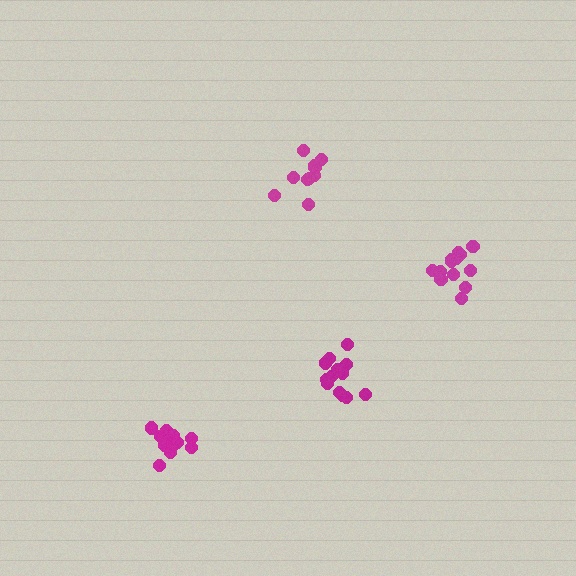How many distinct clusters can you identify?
There are 4 distinct clusters.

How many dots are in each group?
Group 1: 14 dots, Group 2: 13 dots, Group 3: 13 dots, Group 4: 10 dots (50 total).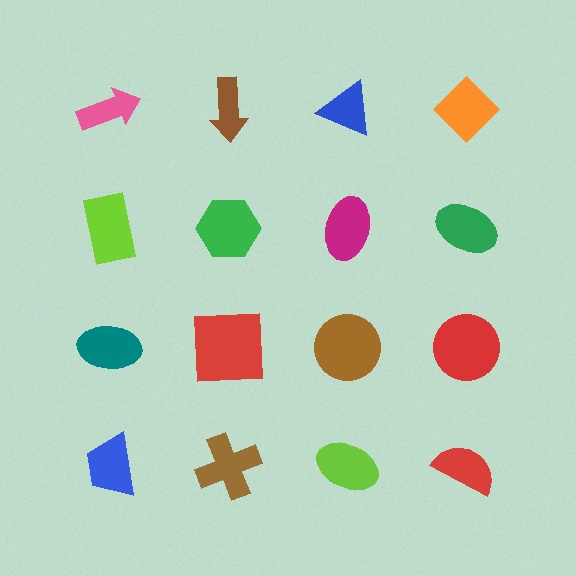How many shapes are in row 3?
4 shapes.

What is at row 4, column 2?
A brown cross.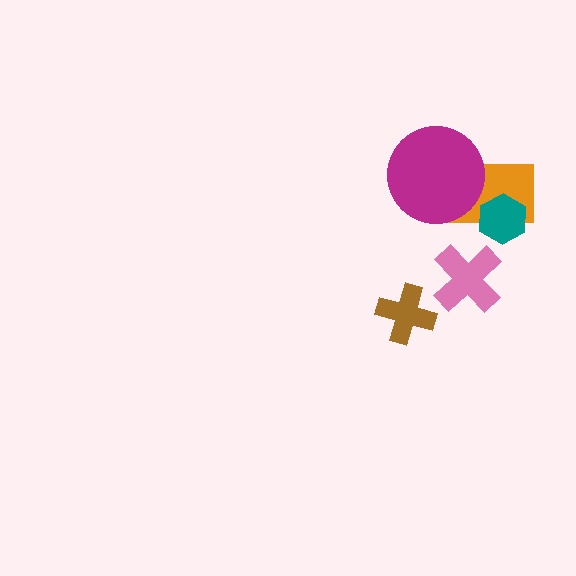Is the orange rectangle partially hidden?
Yes, it is partially covered by another shape.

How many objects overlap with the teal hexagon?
1 object overlaps with the teal hexagon.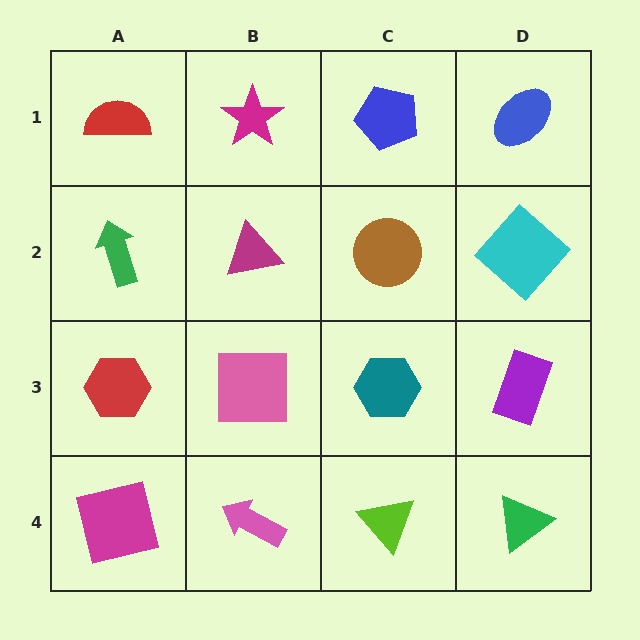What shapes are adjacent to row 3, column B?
A magenta triangle (row 2, column B), a pink arrow (row 4, column B), a red hexagon (row 3, column A), a teal hexagon (row 3, column C).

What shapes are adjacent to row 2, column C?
A blue pentagon (row 1, column C), a teal hexagon (row 3, column C), a magenta triangle (row 2, column B), a cyan diamond (row 2, column D).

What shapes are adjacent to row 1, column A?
A green arrow (row 2, column A), a magenta star (row 1, column B).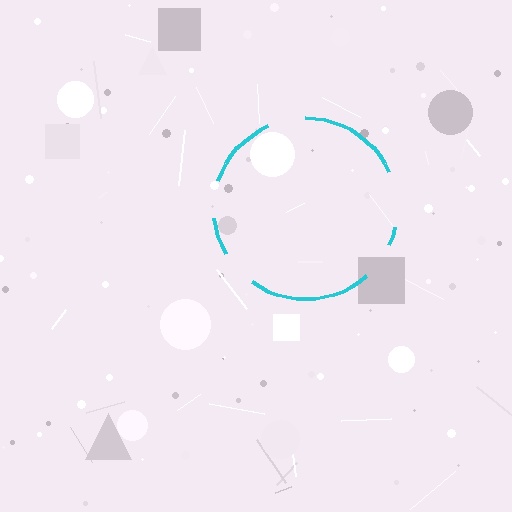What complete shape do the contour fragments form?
The contour fragments form a circle.